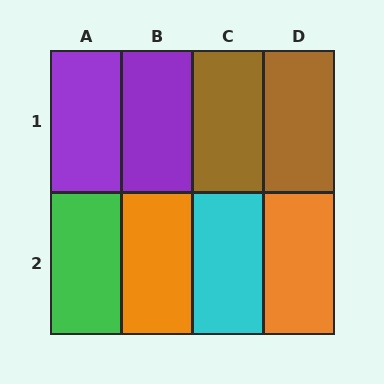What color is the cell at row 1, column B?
Purple.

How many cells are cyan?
1 cell is cyan.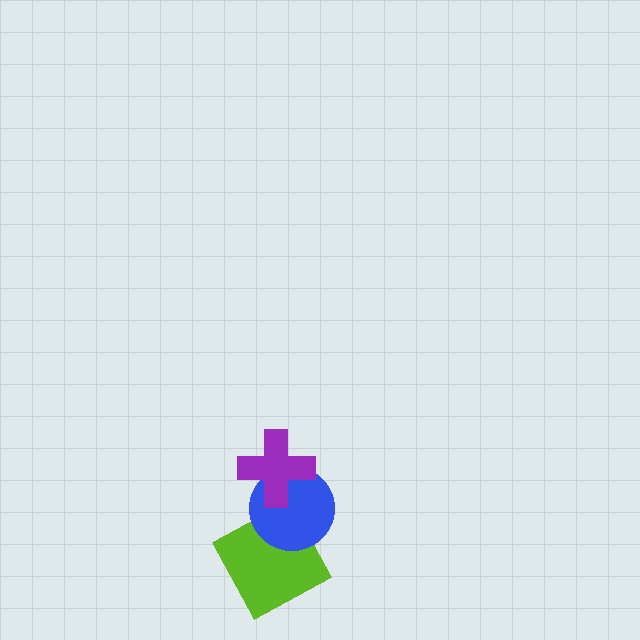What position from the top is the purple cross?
The purple cross is 1st from the top.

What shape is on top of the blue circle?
The purple cross is on top of the blue circle.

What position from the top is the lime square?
The lime square is 3rd from the top.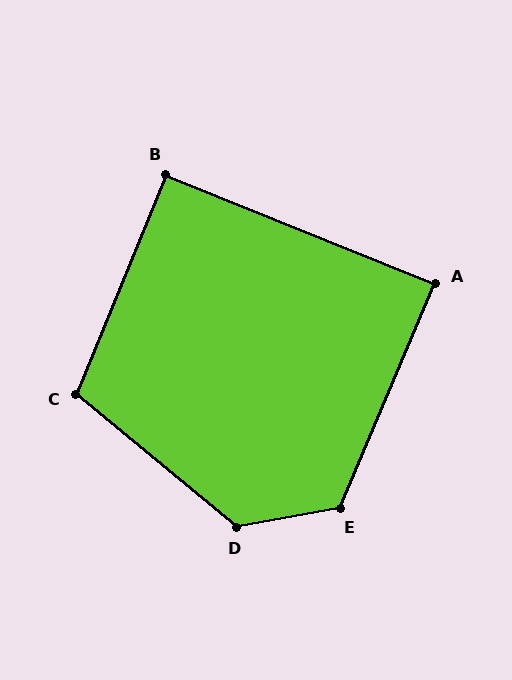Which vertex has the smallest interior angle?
A, at approximately 89 degrees.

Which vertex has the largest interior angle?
D, at approximately 130 degrees.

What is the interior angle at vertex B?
Approximately 90 degrees (approximately right).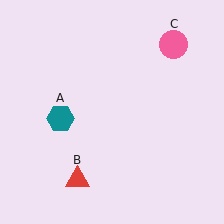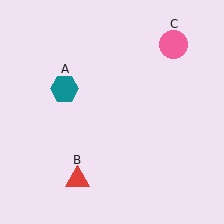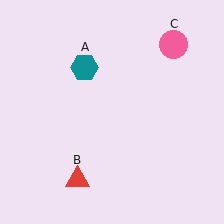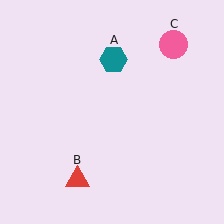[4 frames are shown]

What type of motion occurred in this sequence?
The teal hexagon (object A) rotated clockwise around the center of the scene.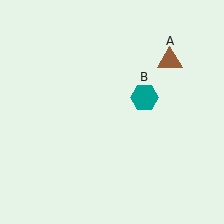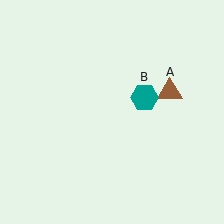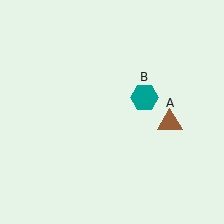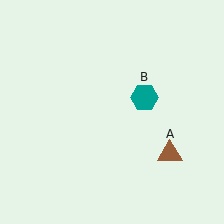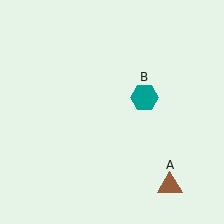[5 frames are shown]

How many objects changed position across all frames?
1 object changed position: brown triangle (object A).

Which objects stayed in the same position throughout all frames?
Teal hexagon (object B) remained stationary.